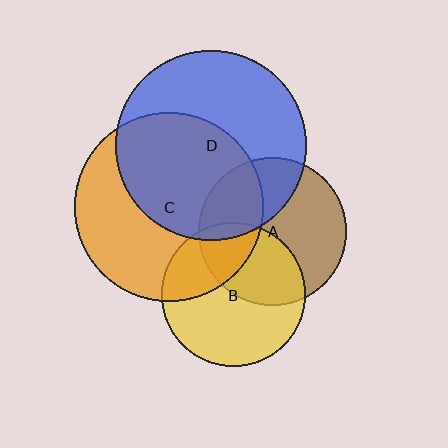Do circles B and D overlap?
Yes.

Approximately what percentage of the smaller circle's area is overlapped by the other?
Approximately 5%.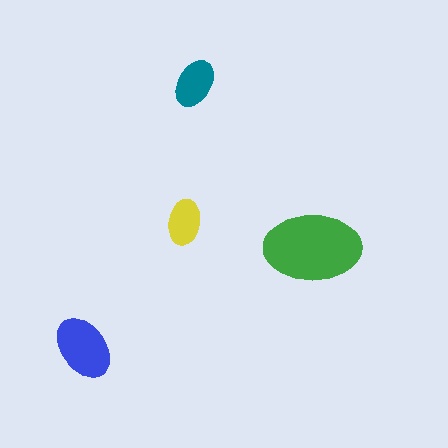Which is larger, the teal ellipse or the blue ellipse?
The blue one.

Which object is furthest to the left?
The blue ellipse is leftmost.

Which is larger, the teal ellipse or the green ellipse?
The green one.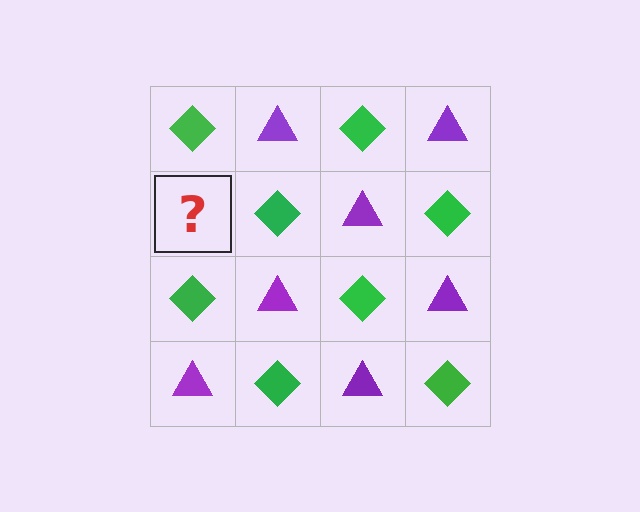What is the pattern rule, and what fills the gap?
The rule is that it alternates green diamond and purple triangle in a checkerboard pattern. The gap should be filled with a purple triangle.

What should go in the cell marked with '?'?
The missing cell should contain a purple triangle.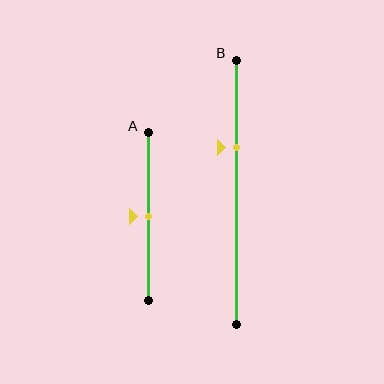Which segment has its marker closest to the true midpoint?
Segment A has its marker closest to the true midpoint.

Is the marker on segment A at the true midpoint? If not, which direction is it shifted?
Yes, the marker on segment A is at the true midpoint.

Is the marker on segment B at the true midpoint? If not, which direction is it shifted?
No, the marker on segment B is shifted upward by about 17% of the segment length.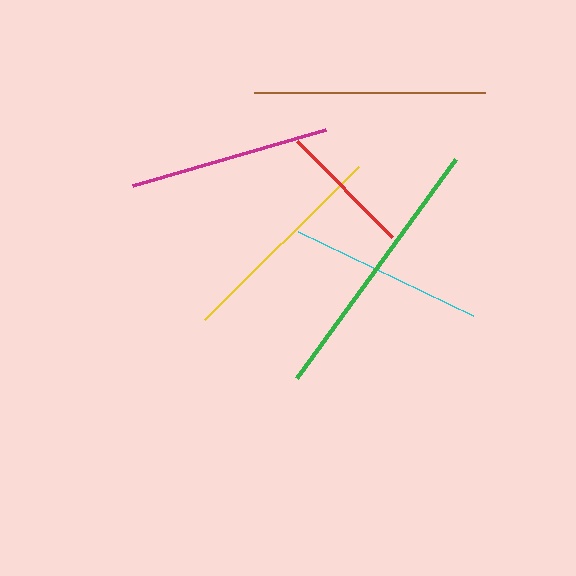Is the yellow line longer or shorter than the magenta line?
The yellow line is longer than the magenta line.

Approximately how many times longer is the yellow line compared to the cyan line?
The yellow line is approximately 1.1 times the length of the cyan line.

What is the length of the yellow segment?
The yellow segment is approximately 218 pixels long.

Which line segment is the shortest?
The red line is the shortest at approximately 135 pixels.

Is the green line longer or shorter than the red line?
The green line is longer than the red line.